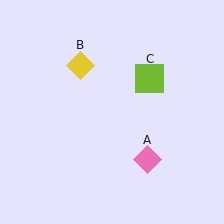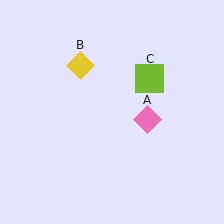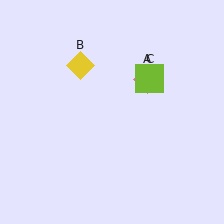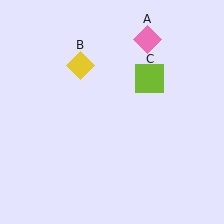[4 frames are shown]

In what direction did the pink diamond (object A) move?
The pink diamond (object A) moved up.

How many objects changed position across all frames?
1 object changed position: pink diamond (object A).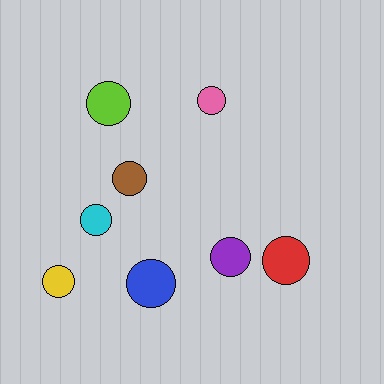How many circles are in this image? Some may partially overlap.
There are 8 circles.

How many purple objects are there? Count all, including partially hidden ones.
There is 1 purple object.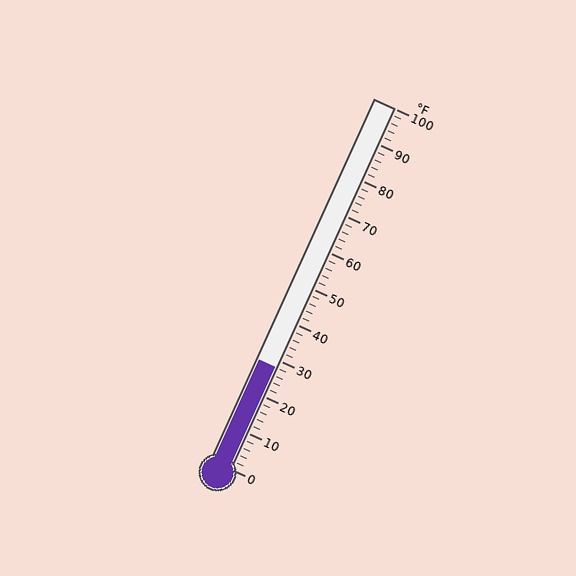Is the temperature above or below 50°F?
The temperature is below 50°F.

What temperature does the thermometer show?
The thermometer shows approximately 28°F.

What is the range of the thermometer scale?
The thermometer scale ranges from 0°F to 100°F.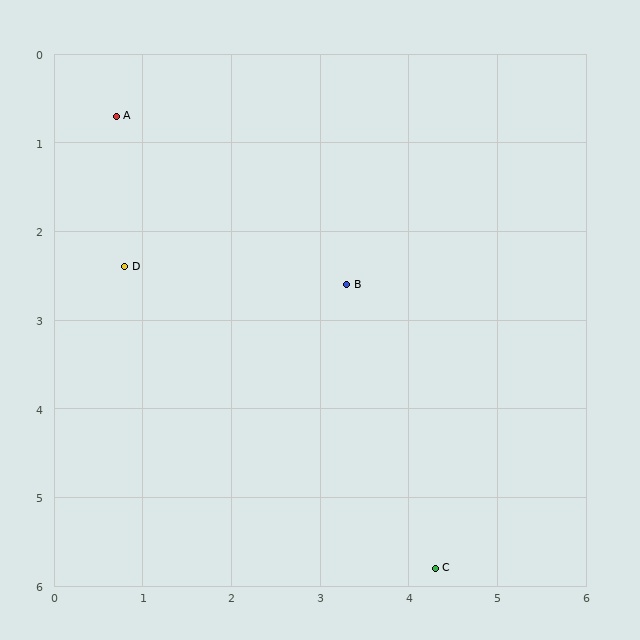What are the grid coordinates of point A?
Point A is at approximately (0.7, 0.7).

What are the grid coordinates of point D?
Point D is at approximately (0.8, 2.4).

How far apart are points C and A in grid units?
Points C and A are about 6.2 grid units apart.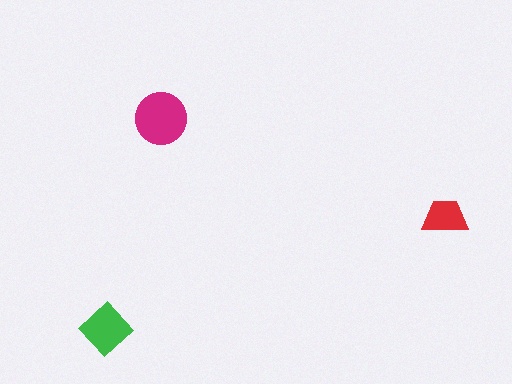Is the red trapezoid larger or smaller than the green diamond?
Smaller.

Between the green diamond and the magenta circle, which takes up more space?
The magenta circle.